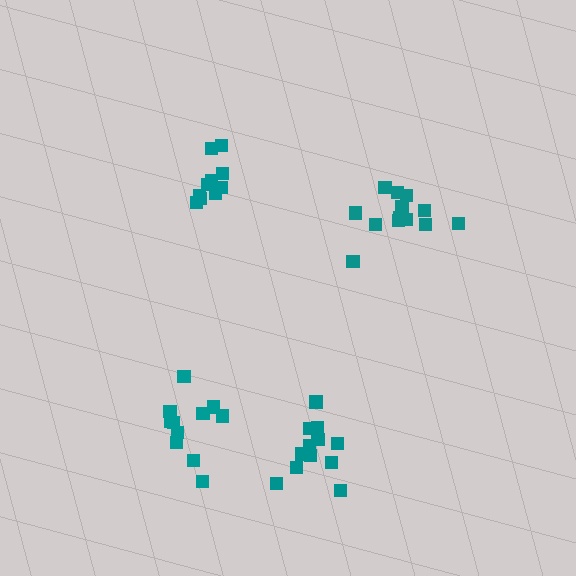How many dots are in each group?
Group 1: 11 dots, Group 2: 10 dots, Group 3: 13 dots, Group 4: 13 dots (47 total).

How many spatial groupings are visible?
There are 4 spatial groupings.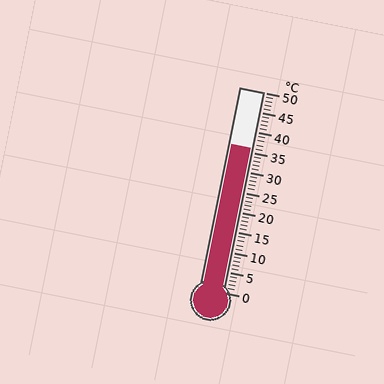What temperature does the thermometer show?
The thermometer shows approximately 36°C.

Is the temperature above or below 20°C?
The temperature is above 20°C.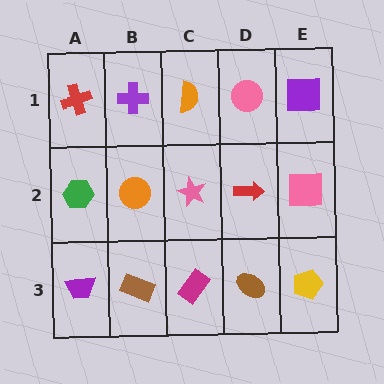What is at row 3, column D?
A brown ellipse.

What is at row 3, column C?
A magenta rectangle.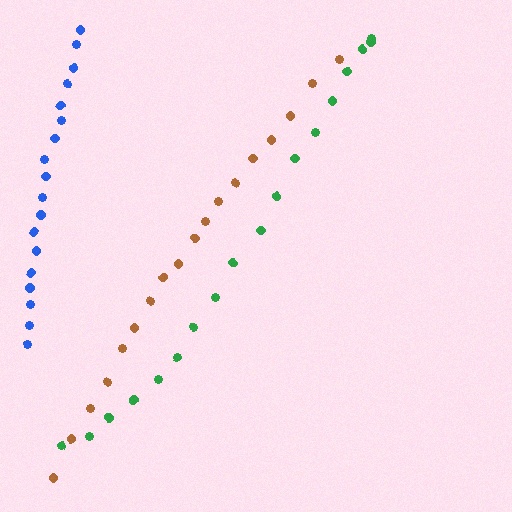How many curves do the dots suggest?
There are 3 distinct paths.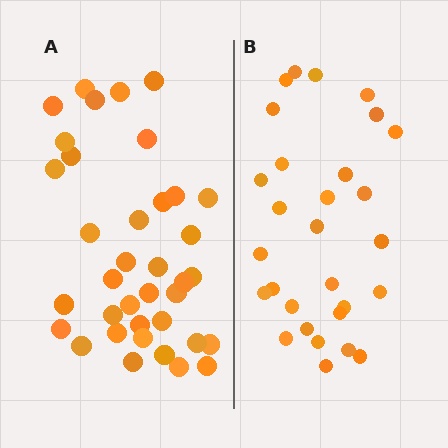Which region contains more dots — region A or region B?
Region A (the left region) has more dots.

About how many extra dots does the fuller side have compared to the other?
Region A has roughly 8 or so more dots than region B.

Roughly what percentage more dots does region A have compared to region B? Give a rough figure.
About 30% more.